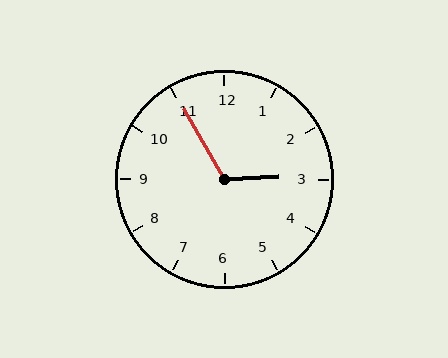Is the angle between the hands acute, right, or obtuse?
It is obtuse.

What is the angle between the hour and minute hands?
Approximately 118 degrees.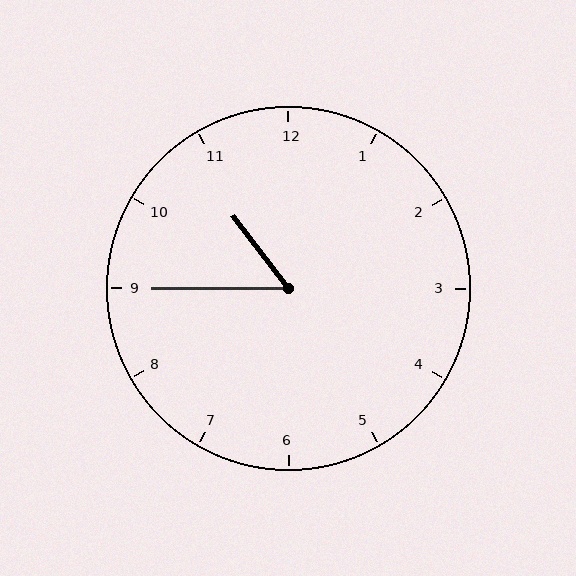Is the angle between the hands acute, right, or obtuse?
It is acute.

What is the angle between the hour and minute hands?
Approximately 52 degrees.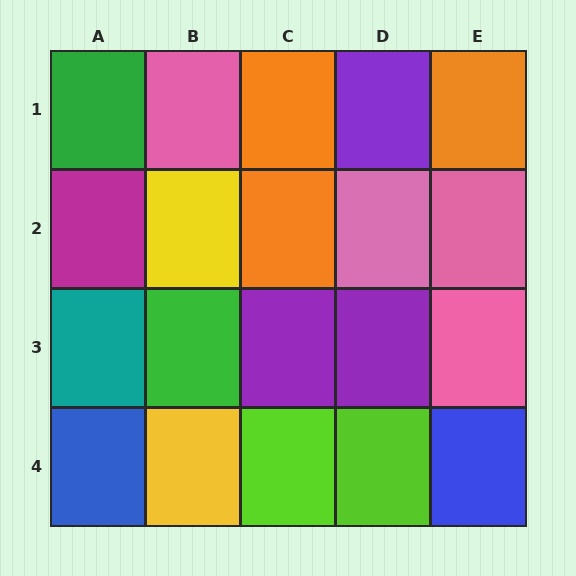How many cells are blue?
2 cells are blue.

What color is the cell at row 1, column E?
Orange.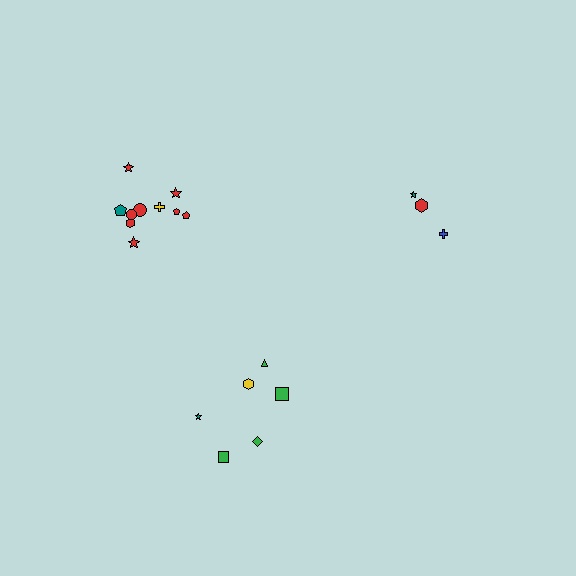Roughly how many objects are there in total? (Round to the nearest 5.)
Roughly 20 objects in total.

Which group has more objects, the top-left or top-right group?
The top-left group.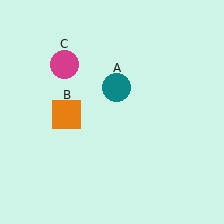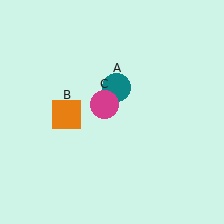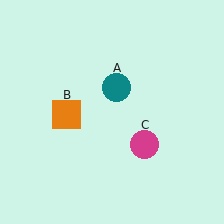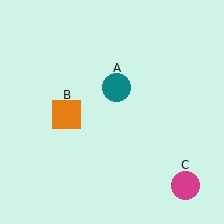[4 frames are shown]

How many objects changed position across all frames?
1 object changed position: magenta circle (object C).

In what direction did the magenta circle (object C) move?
The magenta circle (object C) moved down and to the right.